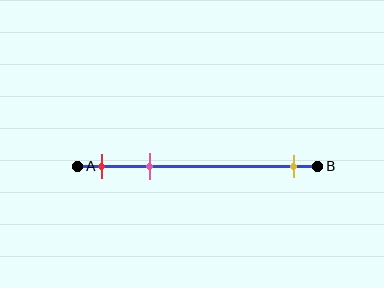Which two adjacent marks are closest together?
The red and pink marks are the closest adjacent pair.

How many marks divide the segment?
There are 3 marks dividing the segment.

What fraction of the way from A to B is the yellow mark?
The yellow mark is approximately 90% (0.9) of the way from A to B.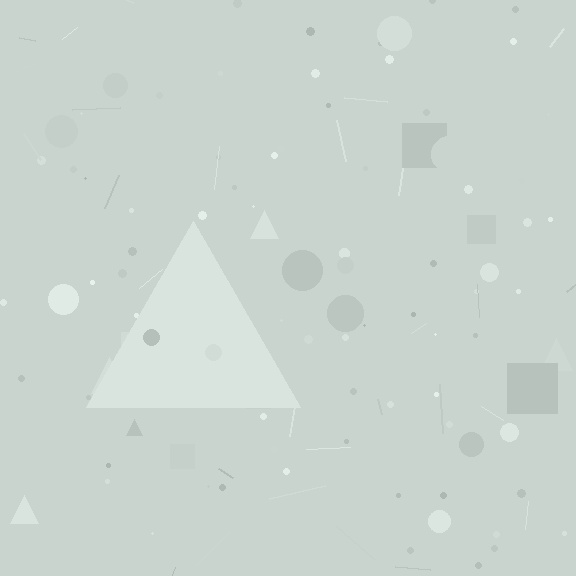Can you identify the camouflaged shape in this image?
The camouflaged shape is a triangle.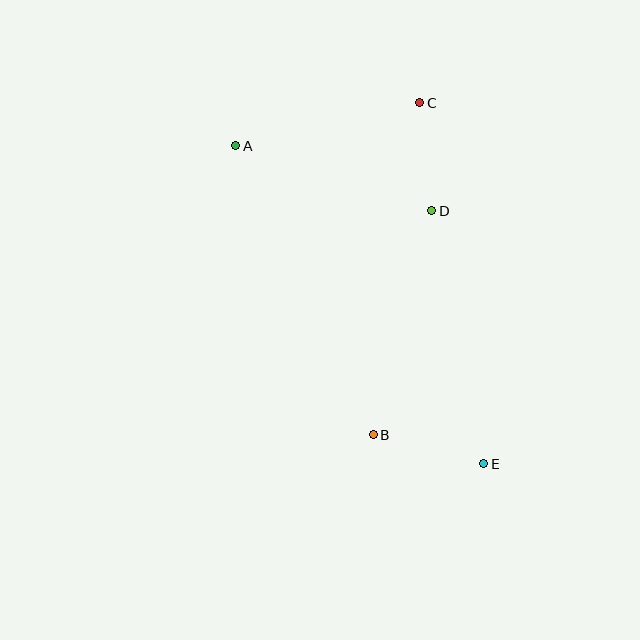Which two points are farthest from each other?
Points A and E are farthest from each other.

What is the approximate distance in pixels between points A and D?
The distance between A and D is approximately 206 pixels.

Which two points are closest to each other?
Points C and D are closest to each other.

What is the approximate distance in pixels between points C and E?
The distance between C and E is approximately 366 pixels.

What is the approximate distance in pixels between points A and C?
The distance between A and C is approximately 189 pixels.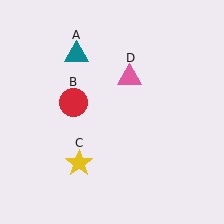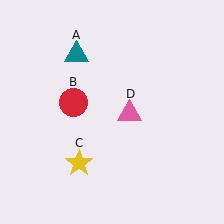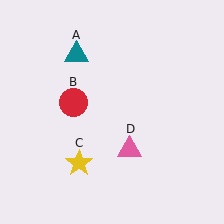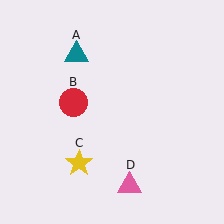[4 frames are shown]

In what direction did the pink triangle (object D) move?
The pink triangle (object D) moved down.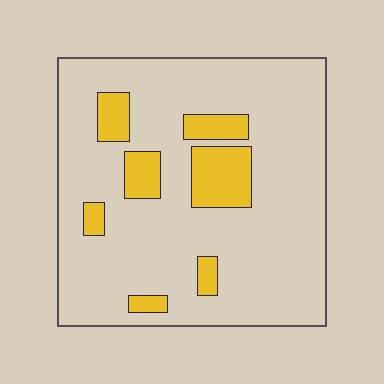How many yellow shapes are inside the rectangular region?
7.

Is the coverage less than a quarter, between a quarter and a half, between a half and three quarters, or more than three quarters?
Less than a quarter.